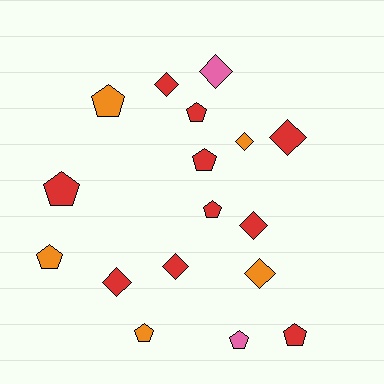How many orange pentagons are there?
There are 3 orange pentagons.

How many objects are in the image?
There are 17 objects.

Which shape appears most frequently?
Pentagon, with 9 objects.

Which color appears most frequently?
Red, with 10 objects.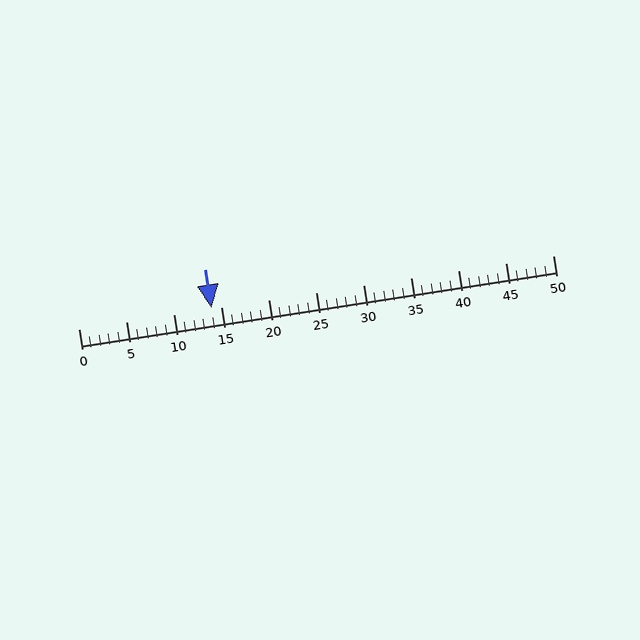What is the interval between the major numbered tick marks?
The major tick marks are spaced 5 units apart.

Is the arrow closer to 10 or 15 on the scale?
The arrow is closer to 15.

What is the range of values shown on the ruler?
The ruler shows values from 0 to 50.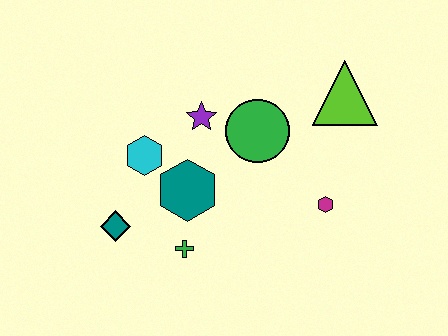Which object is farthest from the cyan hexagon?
The lime triangle is farthest from the cyan hexagon.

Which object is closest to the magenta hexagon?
The green circle is closest to the magenta hexagon.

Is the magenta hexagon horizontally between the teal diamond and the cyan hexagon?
No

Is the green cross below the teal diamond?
Yes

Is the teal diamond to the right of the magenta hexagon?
No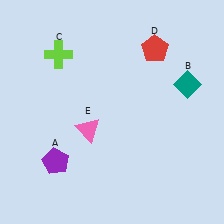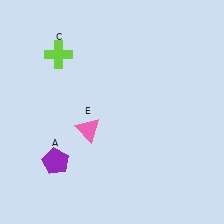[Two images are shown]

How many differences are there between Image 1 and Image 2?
There are 2 differences between the two images.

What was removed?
The red pentagon (D), the teal diamond (B) were removed in Image 2.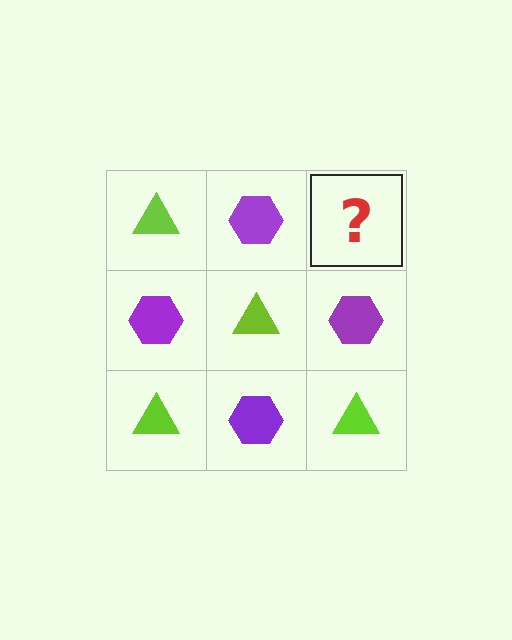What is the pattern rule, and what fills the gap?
The rule is that it alternates lime triangle and purple hexagon in a checkerboard pattern. The gap should be filled with a lime triangle.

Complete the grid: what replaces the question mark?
The question mark should be replaced with a lime triangle.